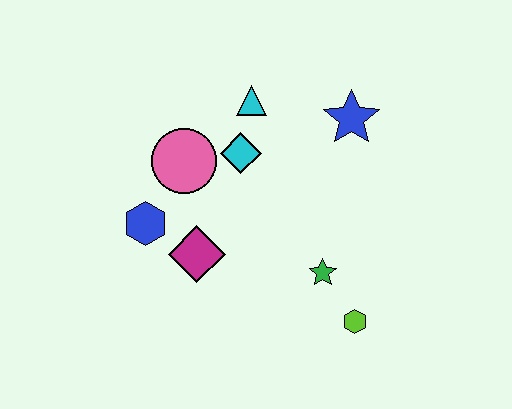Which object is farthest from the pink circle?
The lime hexagon is farthest from the pink circle.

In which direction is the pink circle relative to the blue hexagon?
The pink circle is above the blue hexagon.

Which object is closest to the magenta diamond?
The blue hexagon is closest to the magenta diamond.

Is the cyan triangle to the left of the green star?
Yes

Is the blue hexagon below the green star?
No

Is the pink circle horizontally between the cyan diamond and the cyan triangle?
No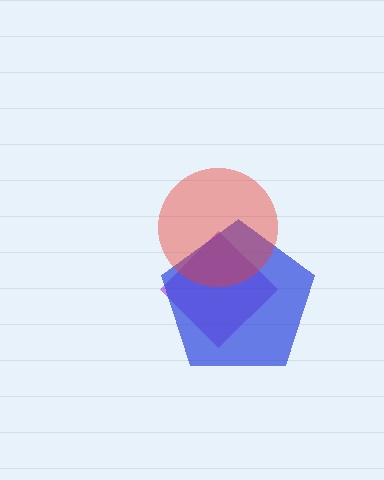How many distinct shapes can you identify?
There are 3 distinct shapes: a purple diamond, a blue pentagon, a red circle.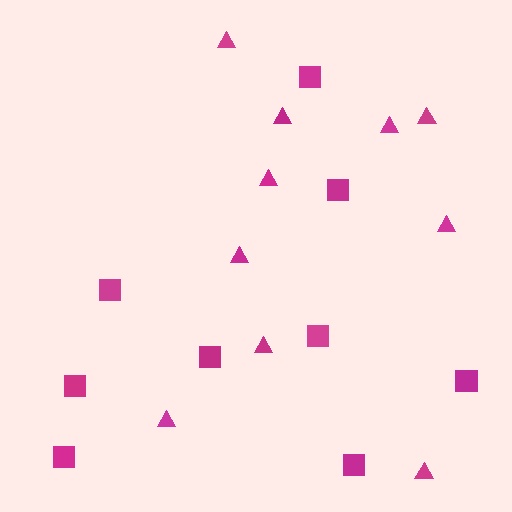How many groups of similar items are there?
There are 2 groups: one group of squares (9) and one group of triangles (10).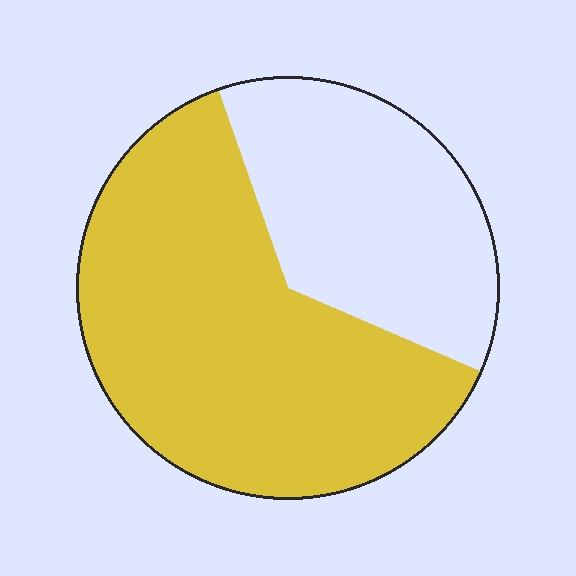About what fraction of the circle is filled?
About five eighths (5/8).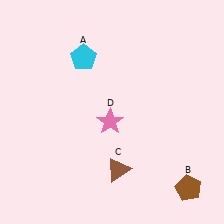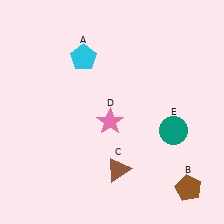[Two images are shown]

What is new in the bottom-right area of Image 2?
A teal circle (E) was added in the bottom-right area of Image 2.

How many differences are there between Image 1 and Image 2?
There is 1 difference between the two images.